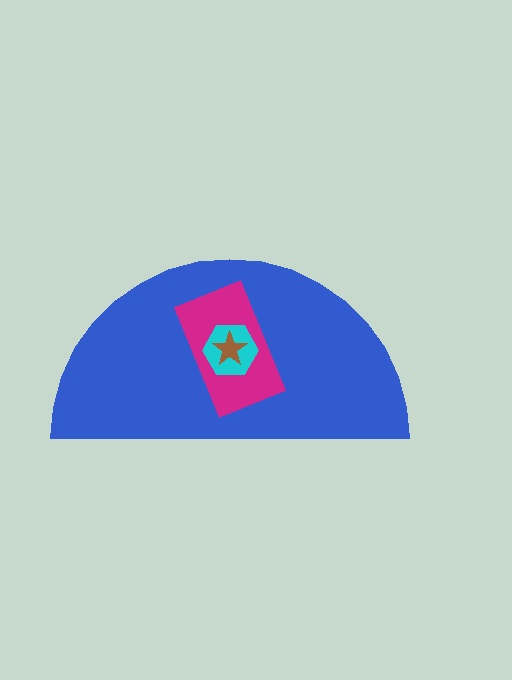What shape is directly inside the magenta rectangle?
The cyan hexagon.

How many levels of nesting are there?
4.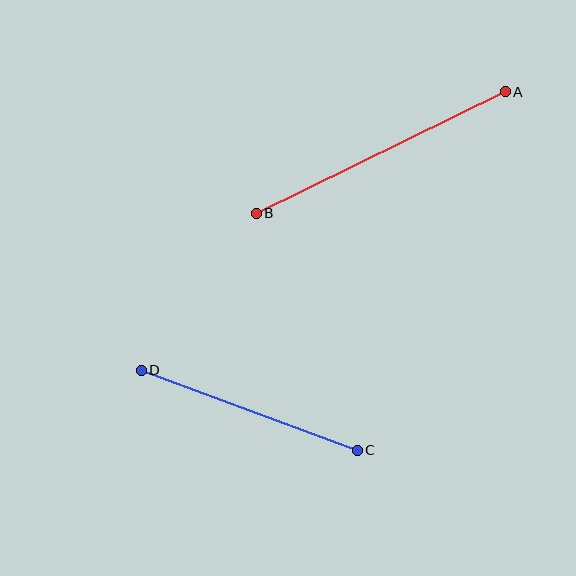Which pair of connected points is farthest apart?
Points A and B are farthest apart.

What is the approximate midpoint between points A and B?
The midpoint is at approximately (381, 153) pixels.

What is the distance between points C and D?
The distance is approximately 230 pixels.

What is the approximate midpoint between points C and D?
The midpoint is at approximately (249, 410) pixels.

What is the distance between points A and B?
The distance is approximately 277 pixels.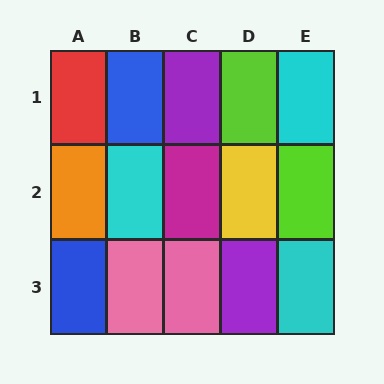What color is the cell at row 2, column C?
Magenta.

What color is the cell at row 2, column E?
Lime.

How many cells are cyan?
3 cells are cyan.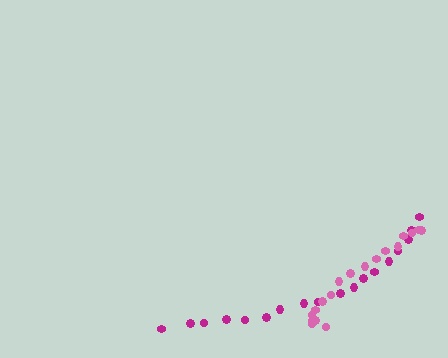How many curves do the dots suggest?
There are 2 distinct paths.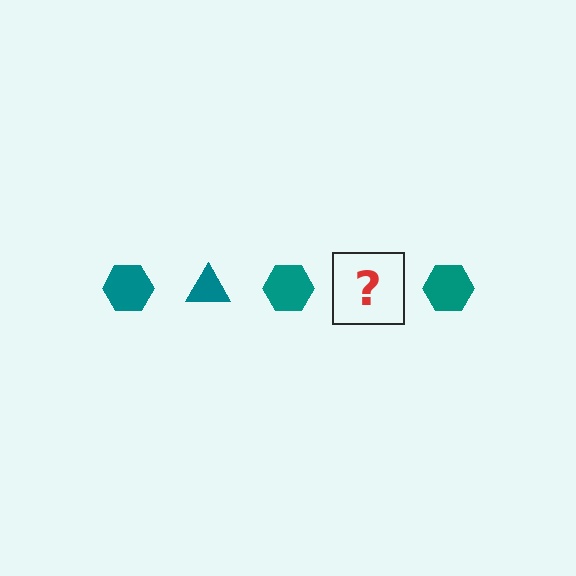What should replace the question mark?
The question mark should be replaced with a teal triangle.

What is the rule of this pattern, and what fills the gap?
The rule is that the pattern cycles through hexagon, triangle shapes in teal. The gap should be filled with a teal triangle.